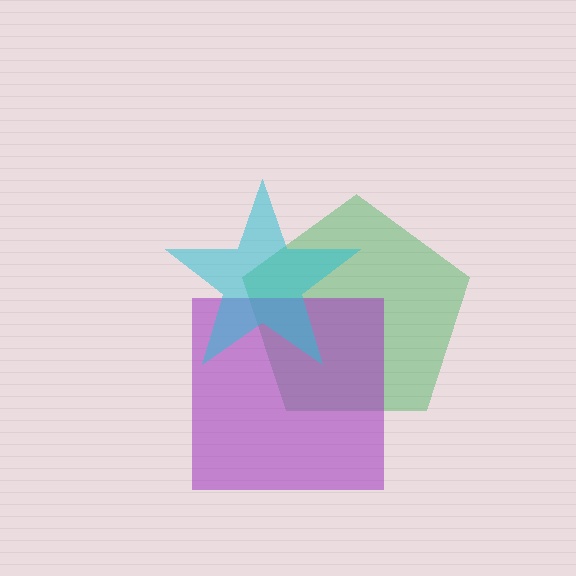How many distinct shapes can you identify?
There are 3 distinct shapes: a green pentagon, a purple square, a cyan star.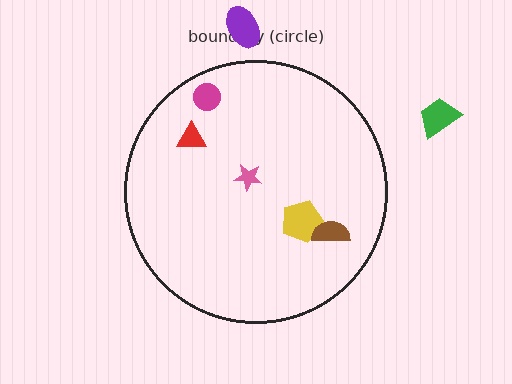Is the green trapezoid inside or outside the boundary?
Outside.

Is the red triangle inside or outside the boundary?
Inside.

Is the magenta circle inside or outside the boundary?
Inside.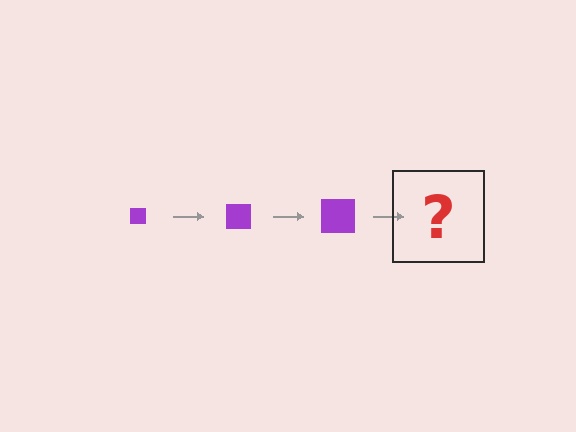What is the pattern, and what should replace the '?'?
The pattern is that the square gets progressively larger each step. The '?' should be a purple square, larger than the previous one.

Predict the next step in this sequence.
The next step is a purple square, larger than the previous one.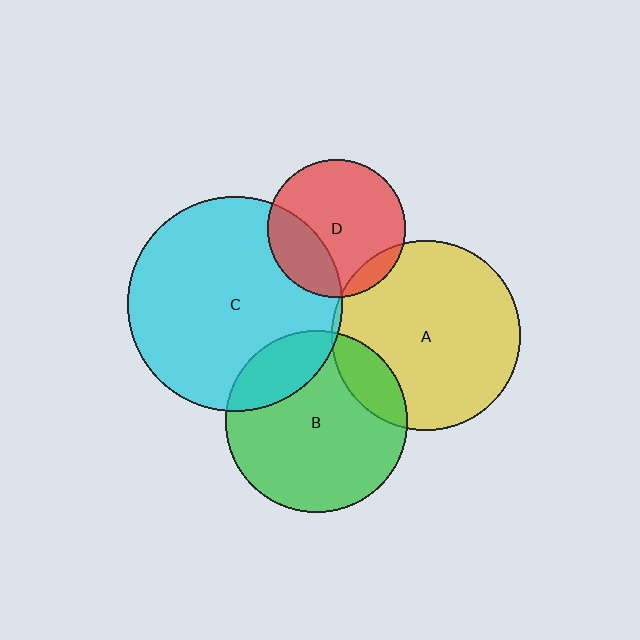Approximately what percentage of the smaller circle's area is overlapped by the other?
Approximately 15%.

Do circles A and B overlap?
Yes.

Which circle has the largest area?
Circle C (cyan).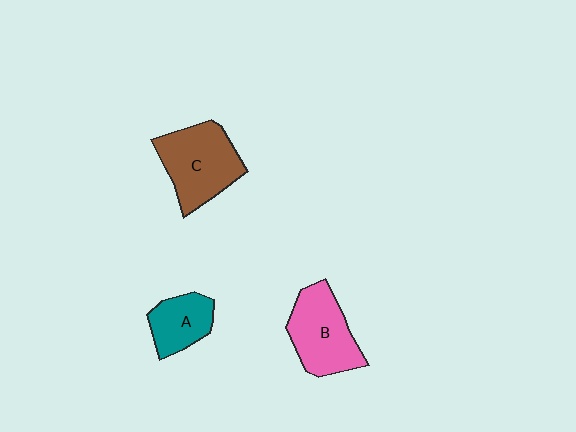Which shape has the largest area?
Shape C (brown).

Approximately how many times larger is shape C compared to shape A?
Approximately 1.7 times.